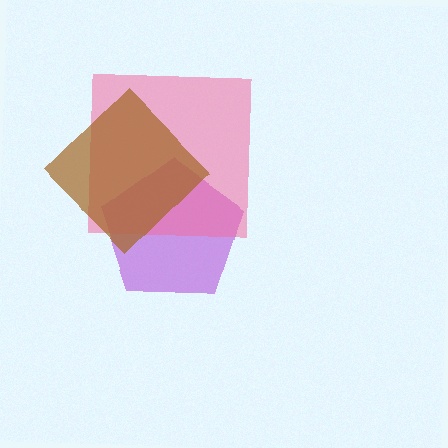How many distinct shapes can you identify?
There are 3 distinct shapes: a purple pentagon, a pink square, a brown diamond.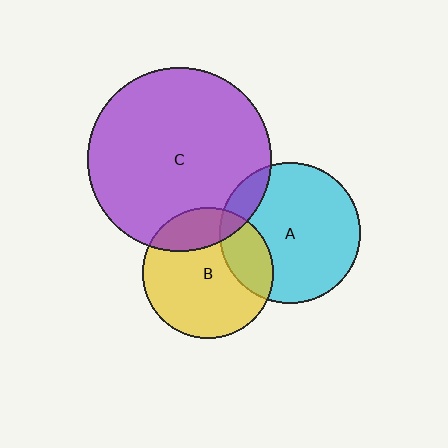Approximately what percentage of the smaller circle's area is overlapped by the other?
Approximately 25%.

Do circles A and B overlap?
Yes.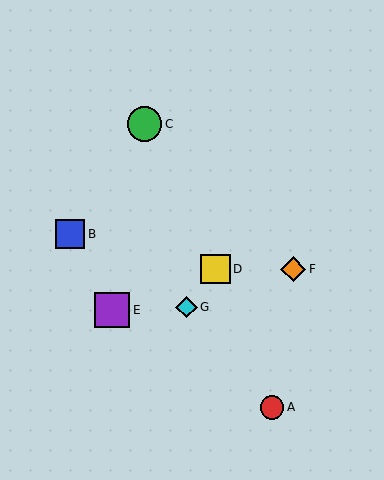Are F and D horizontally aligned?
Yes, both are at y≈269.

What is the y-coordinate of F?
Object F is at y≈269.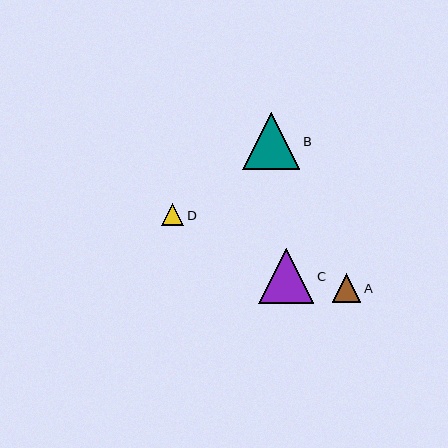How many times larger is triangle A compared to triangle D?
Triangle A is approximately 1.3 times the size of triangle D.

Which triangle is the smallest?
Triangle D is the smallest with a size of approximately 22 pixels.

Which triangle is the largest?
Triangle B is the largest with a size of approximately 57 pixels.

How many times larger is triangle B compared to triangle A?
Triangle B is approximately 2.0 times the size of triangle A.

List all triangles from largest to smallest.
From largest to smallest: B, C, A, D.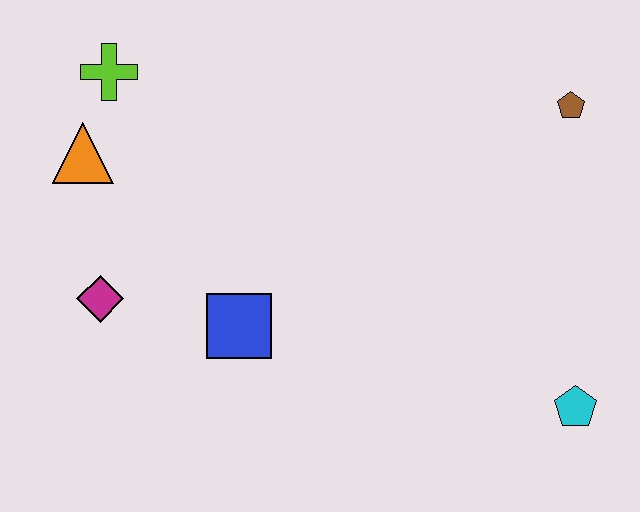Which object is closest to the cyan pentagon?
The brown pentagon is closest to the cyan pentagon.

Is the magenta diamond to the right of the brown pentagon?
No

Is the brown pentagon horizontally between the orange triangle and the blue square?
No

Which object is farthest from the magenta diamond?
The brown pentagon is farthest from the magenta diamond.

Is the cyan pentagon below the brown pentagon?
Yes